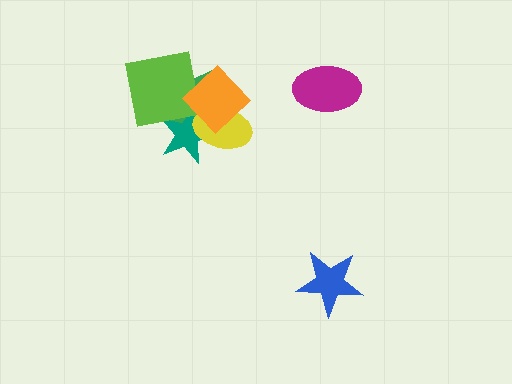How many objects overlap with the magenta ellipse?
0 objects overlap with the magenta ellipse.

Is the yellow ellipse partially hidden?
Yes, it is partially covered by another shape.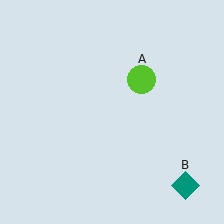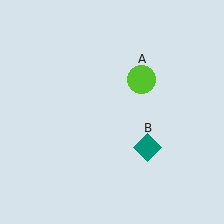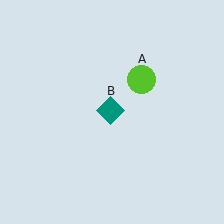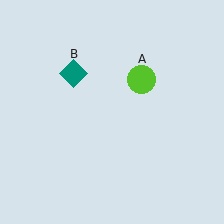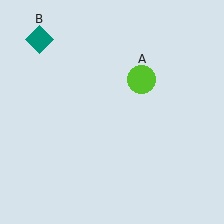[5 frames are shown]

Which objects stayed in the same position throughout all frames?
Lime circle (object A) remained stationary.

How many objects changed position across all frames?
1 object changed position: teal diamond (object B).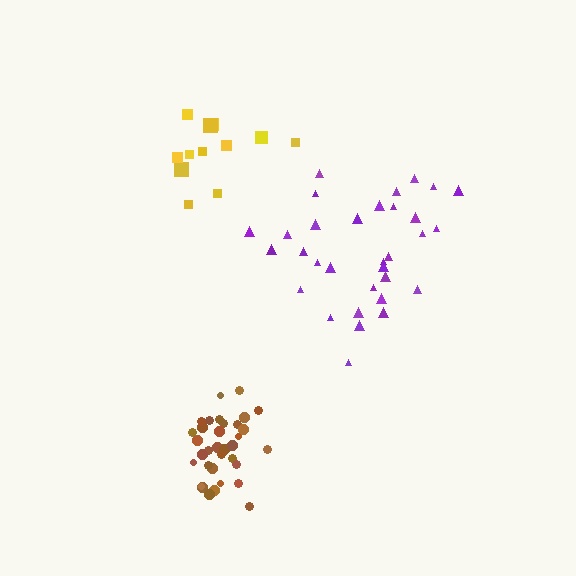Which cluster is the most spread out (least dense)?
Purple.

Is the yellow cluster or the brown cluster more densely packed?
Brown.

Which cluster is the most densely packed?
Brown.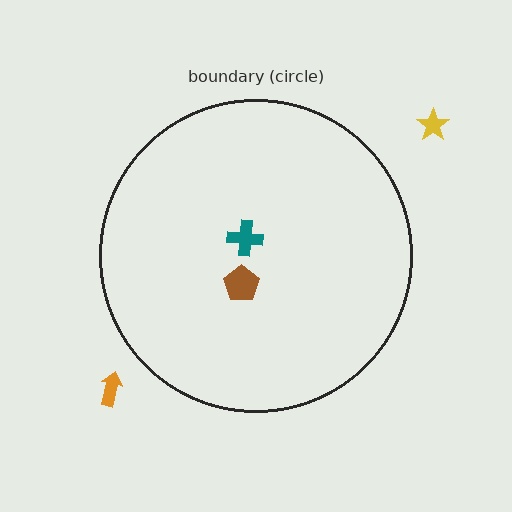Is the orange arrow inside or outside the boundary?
Outside.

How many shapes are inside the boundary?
2 inside, 2 outside.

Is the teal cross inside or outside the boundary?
Inside.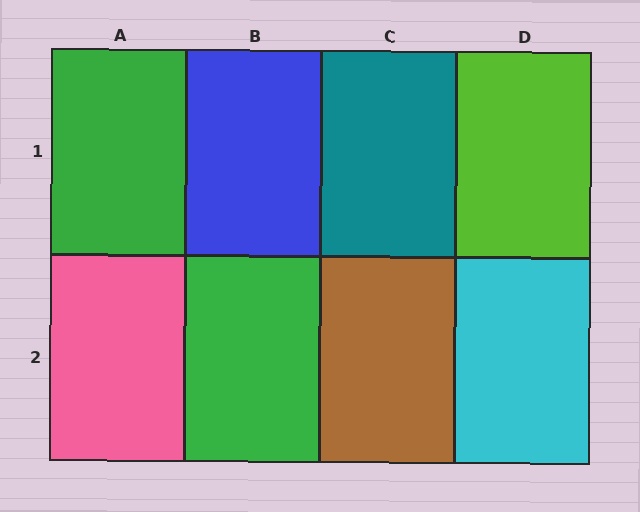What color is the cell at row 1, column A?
Green.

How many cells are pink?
1 cell is pink.